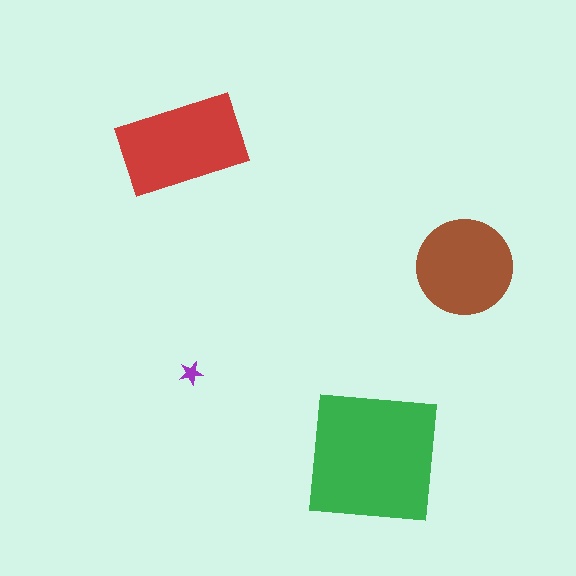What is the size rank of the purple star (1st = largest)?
4th.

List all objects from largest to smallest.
The green square, the red rectangle, the brown circle, the purple star.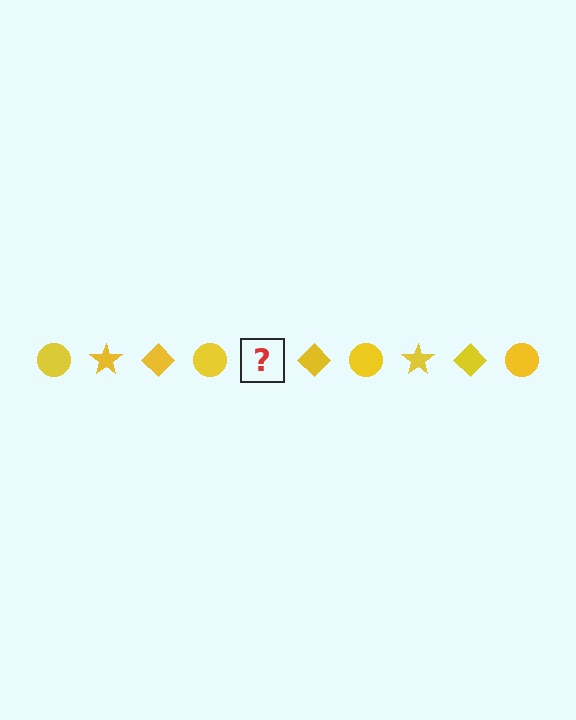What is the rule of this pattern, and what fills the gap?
The rule is that the pattern cycles through circle, star, diamond shapes in yellow. The gap should be filled with a yellow star.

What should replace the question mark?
The question mark should be replaced with a yellow star.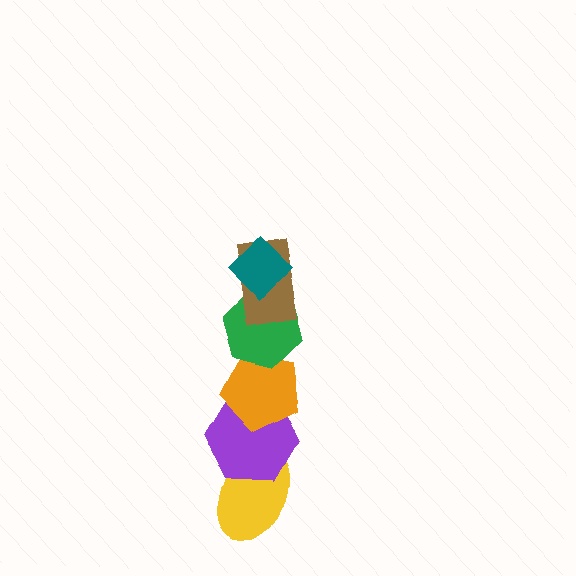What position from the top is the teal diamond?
The teal diamond is 1st from the top.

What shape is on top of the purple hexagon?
The orange pentagon is on top of the purple hexagon.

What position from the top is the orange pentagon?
The orange pentagon is 4th from the top.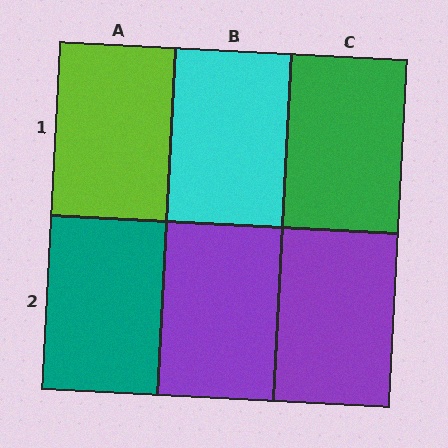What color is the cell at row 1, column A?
Lime.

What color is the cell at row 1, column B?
Cyan.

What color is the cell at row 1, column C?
Green.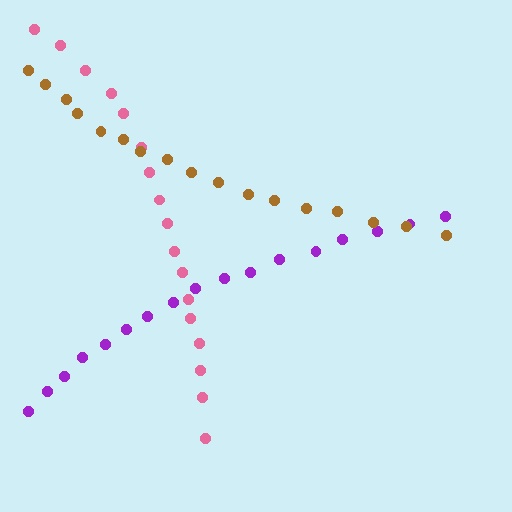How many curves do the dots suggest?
There are 3 distinct paths.